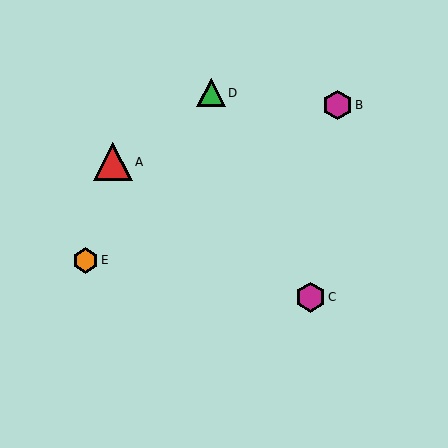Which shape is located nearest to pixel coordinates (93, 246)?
The orange hexagon (labeled E) at (85, 260) is nearest to that location.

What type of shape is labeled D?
Shape D is a green triangle.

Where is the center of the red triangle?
The center of the red triangle is at (113, 162).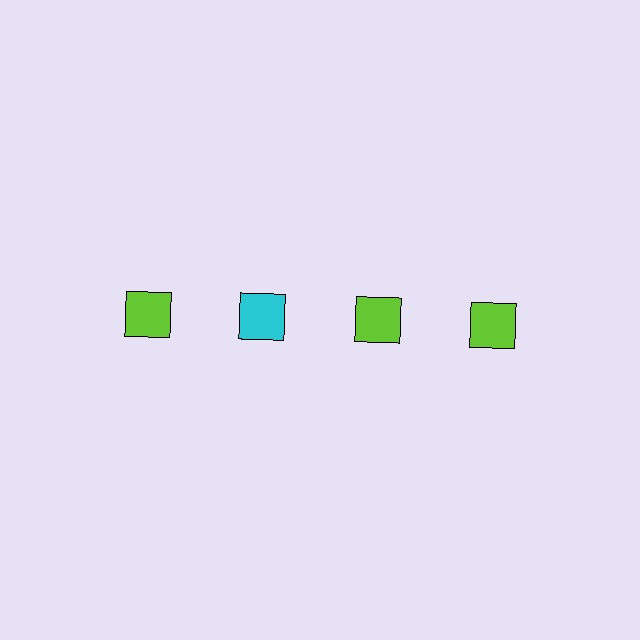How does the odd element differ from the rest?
It has a different color: cyan instead of lime.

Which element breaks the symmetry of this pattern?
The cyan square in the top row, second from left column breaks the symmetry. All other shapes are lime squares.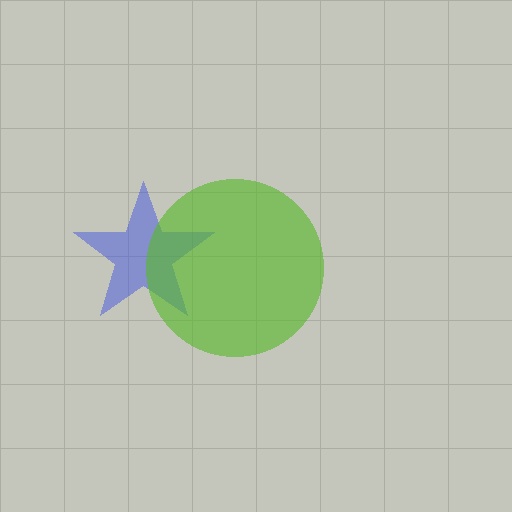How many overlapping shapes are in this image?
There are 2 overlapping shapes in the image.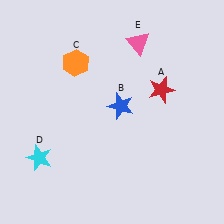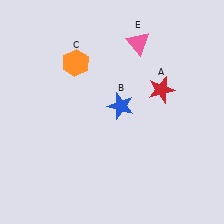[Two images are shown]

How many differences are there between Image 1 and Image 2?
There is 1 difference between the two images.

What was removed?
The cyan star (D) was removed in Image 2.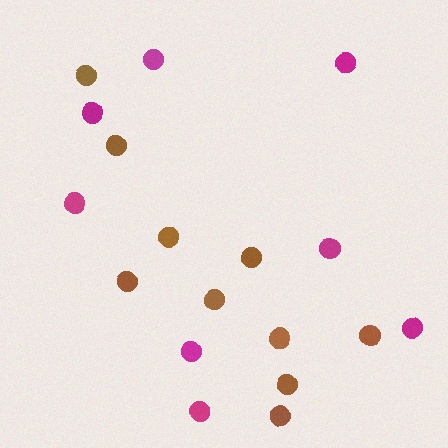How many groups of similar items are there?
There are 2 groups: one group of brown circles (10) and one group of magenta circles (8).